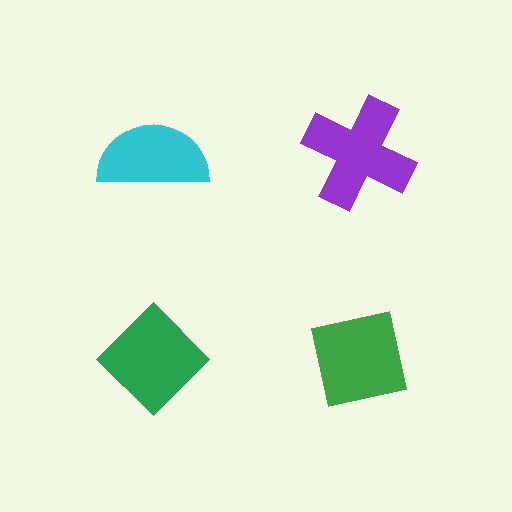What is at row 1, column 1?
A cyan semicircle.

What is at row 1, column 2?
A purple cross.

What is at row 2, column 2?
A green square.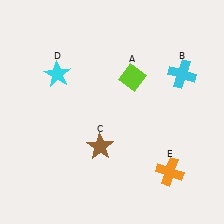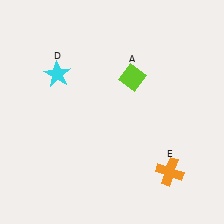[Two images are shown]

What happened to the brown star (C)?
The brown star (C) was removed in Image 2. It was in the bottom-left area of Image 1.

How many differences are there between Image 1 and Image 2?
There are 2 differences between the two images.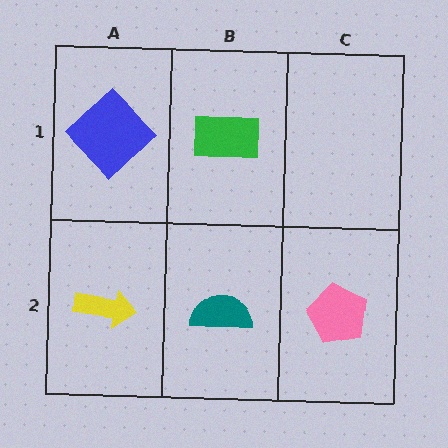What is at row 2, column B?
A teal semicircle.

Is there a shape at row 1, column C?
No, that cell is empty.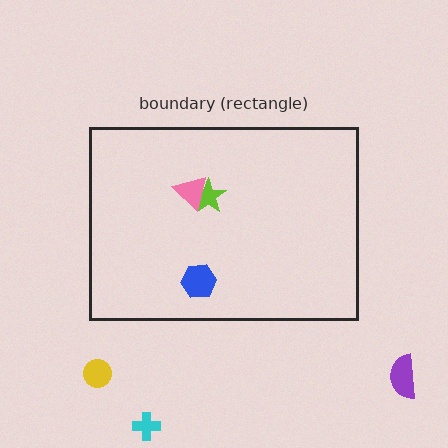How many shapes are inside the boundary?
3 inside, 3 outside.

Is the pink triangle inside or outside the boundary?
Inside.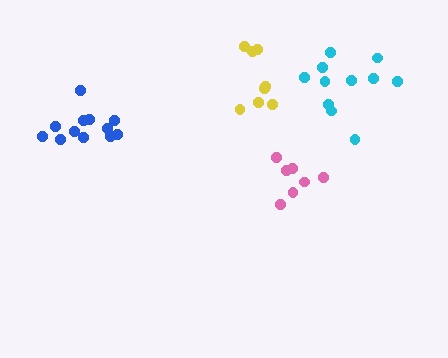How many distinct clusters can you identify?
There are 4 distinct clusters.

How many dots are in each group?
Group 1: 11 dots, Group 2: 12 dots, Group 3: 8 dots, Group 4: 7 dots (38 total).